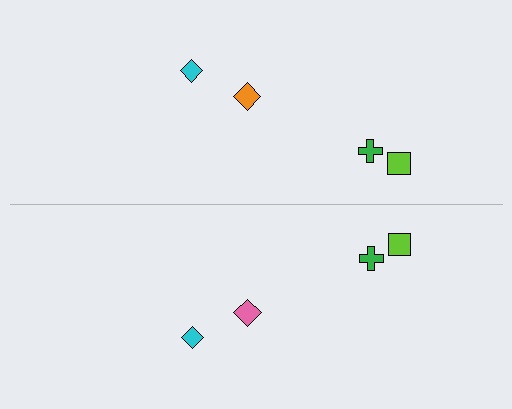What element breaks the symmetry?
The pink diamond on the bottom side breaks the symmetry — its mirror counterpart is orange.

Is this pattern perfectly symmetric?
No, the pattern is not perfectly symmetric. The pink diamond on the bottom side breaks the symmetry — its mirror counterpart is orange.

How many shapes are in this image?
There are 8 shapes in this image.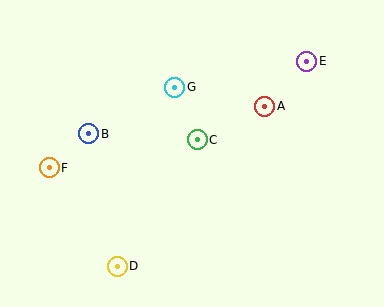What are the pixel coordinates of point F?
Point F is at (49, 168).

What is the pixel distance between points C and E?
The distance between C and E is 135 pixels.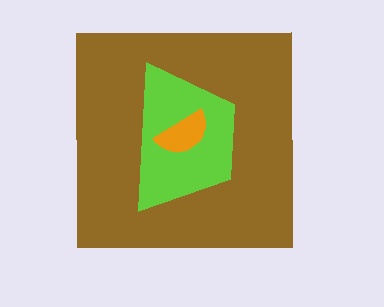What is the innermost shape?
The orange semicircle.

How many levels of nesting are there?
3.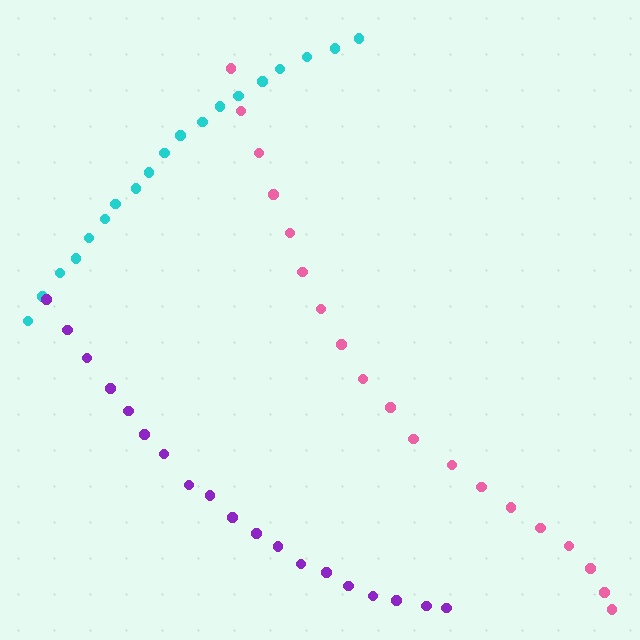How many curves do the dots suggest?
There are 3 distinct paths.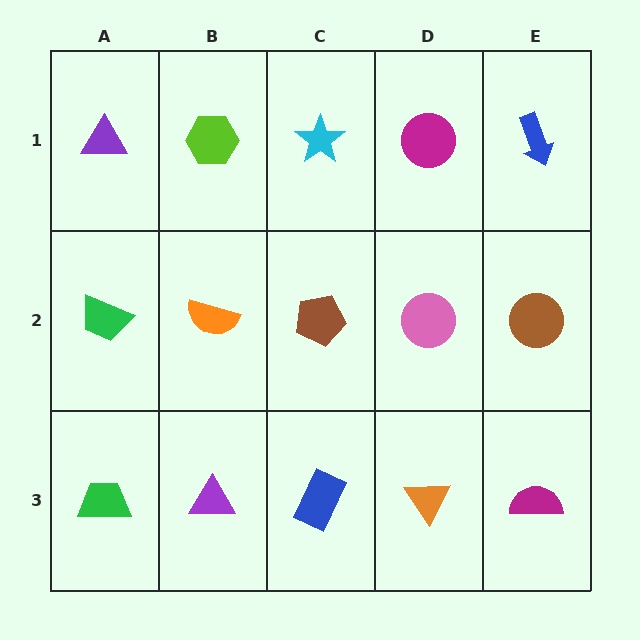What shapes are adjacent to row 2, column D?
A magenta circle (row 1, column D), an orange triangle (row 3, column D), a brown pentagon (row 2, column C), a brown circle (row 2, column E).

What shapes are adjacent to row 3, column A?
A green trapezoid (row 2, column A), a purple triangle (row 3, column B).